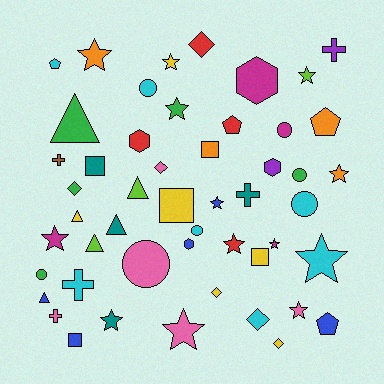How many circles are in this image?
There are 7 circles.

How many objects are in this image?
There are 50 objects.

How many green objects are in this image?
There are 5 green objects.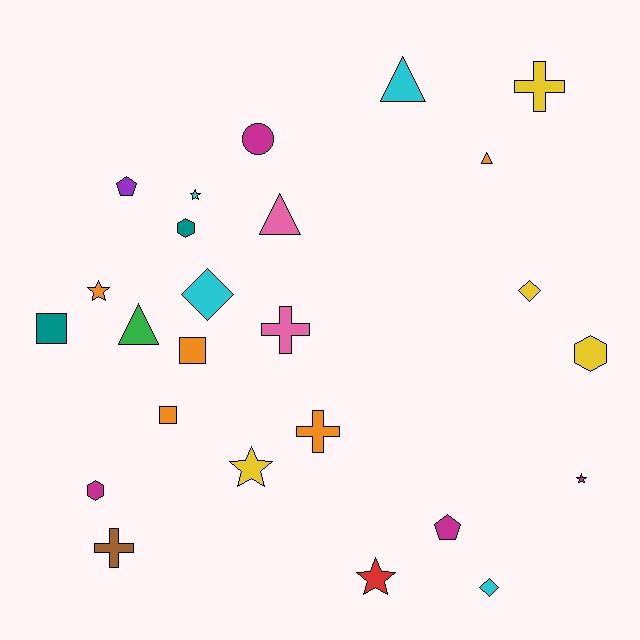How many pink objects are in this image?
There are 2 pink objects.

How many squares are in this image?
There are 3 squares.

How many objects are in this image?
There are 25 objects.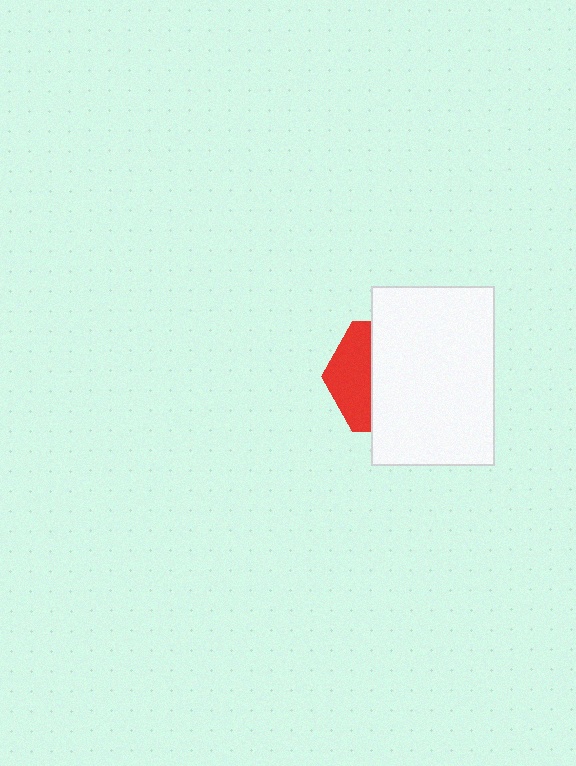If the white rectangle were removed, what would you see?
You would see the complete red hexagon.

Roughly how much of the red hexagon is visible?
A small part of it is visible (roughly 36%).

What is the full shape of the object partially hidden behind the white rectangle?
The partially hidden object is a red hexagon.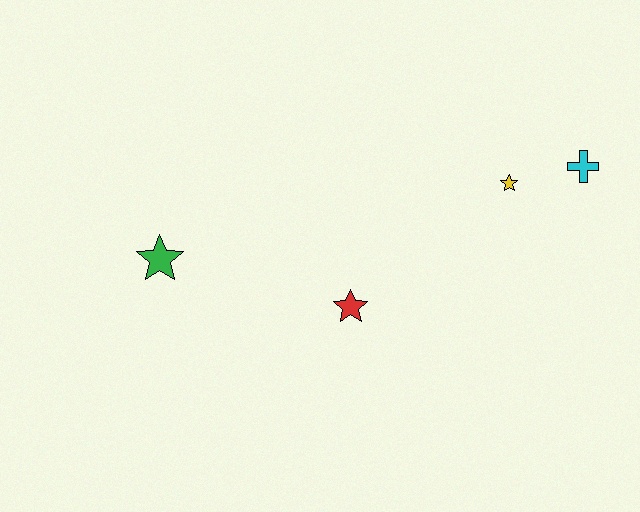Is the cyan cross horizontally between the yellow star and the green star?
No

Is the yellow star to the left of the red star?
No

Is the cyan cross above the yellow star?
Yes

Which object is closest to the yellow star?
The cyan cross is closest to the yellow star.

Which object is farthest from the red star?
The cyan cross is farthest from the red star.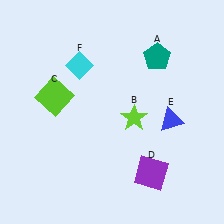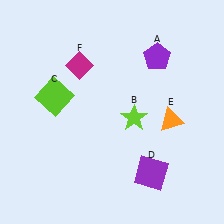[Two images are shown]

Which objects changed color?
A changed from teal to purple. E changed from blue to orange. F changed from cyan to magenta.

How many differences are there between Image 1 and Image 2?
There are 3 differences between the two images.